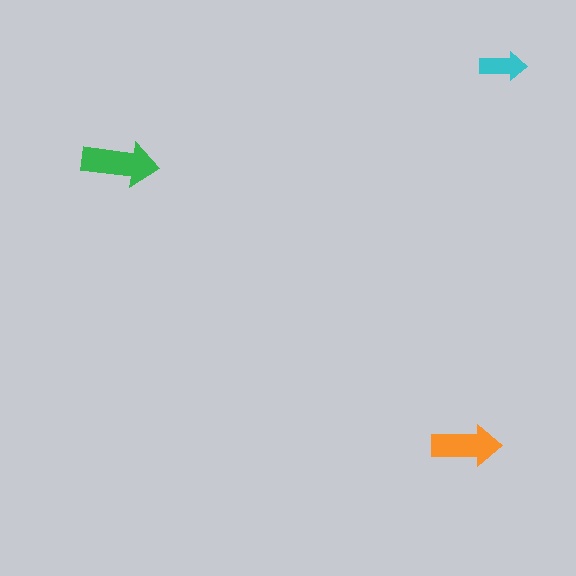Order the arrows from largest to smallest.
the green one, the orange one, the cyan one.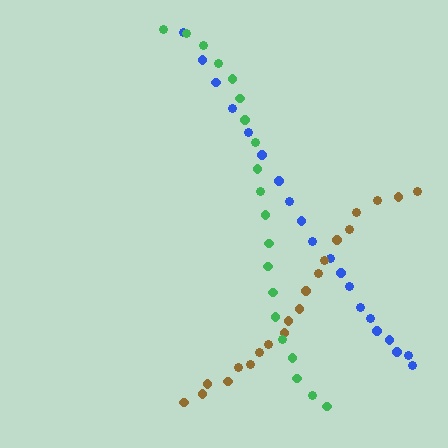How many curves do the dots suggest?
There are 3 distinct paths.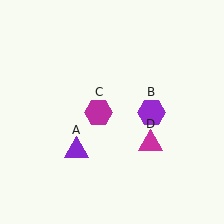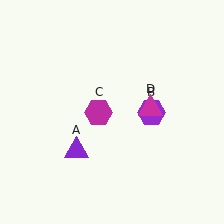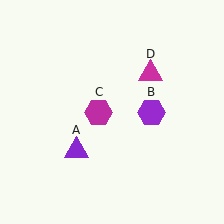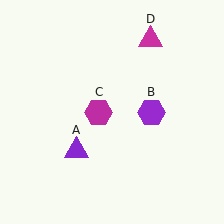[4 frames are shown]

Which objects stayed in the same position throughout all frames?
Purple triangle (object A) and purple hexagon (object B) and magenta hexagon (object C) remained stationary.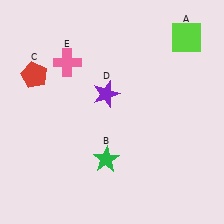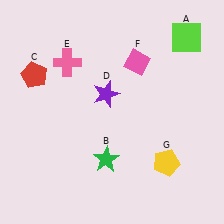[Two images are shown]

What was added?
A pink diamond (F), a yellow pentagon (G) were added in Image 2.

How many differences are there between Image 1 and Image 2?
There are 2 differences between the two images.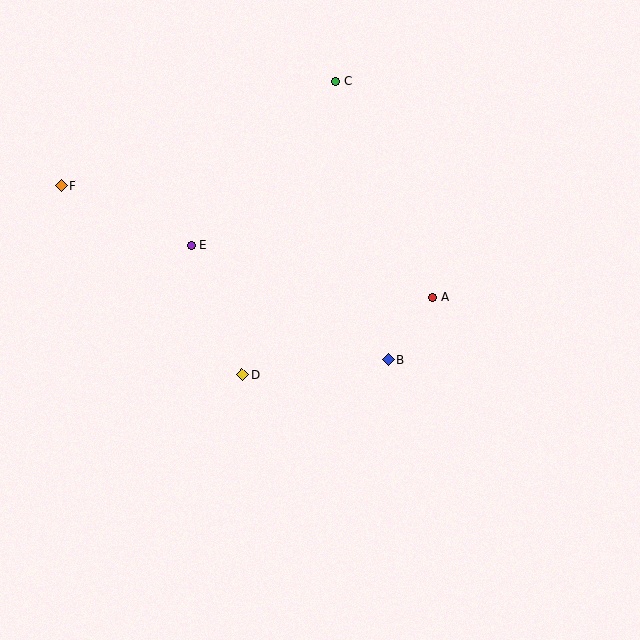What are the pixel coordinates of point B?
Point B is at (389, 360).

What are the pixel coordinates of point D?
Point D is at (242, 375).